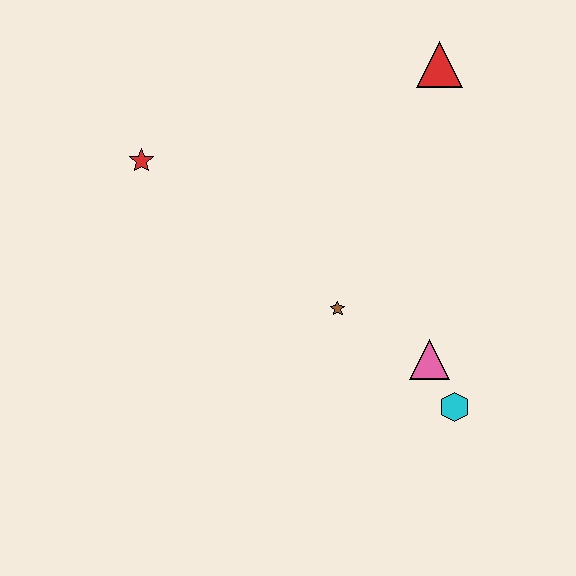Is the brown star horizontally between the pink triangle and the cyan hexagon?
No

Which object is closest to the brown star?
The pink triangle is closest to the brown star.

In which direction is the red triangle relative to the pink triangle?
The red triangle is above the pink triangle.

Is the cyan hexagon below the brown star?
Yes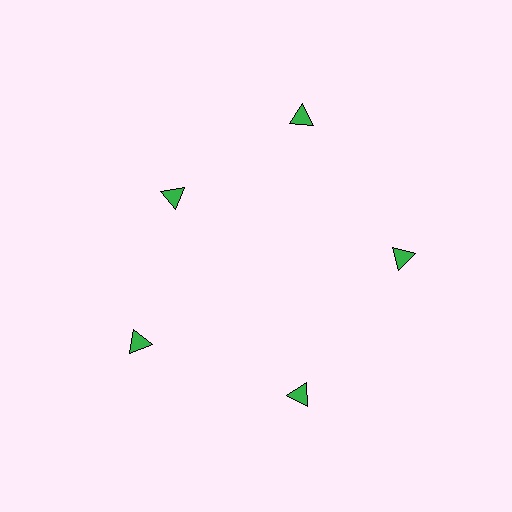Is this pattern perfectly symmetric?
No. The 5 green triangles are arranged in a ring, but one element near the 10 o'clock position is pulled inward toward the center, breaking the 5-fold rotational symmetry.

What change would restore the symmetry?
The symmetry would be restored by moving it outward, back onto the ring so that all 5 triangles sit at equal angles and equal distance from the center.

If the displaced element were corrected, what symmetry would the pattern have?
It would have 5-fold rotational symmetry — the pattern would map onto itself every 72 degrees.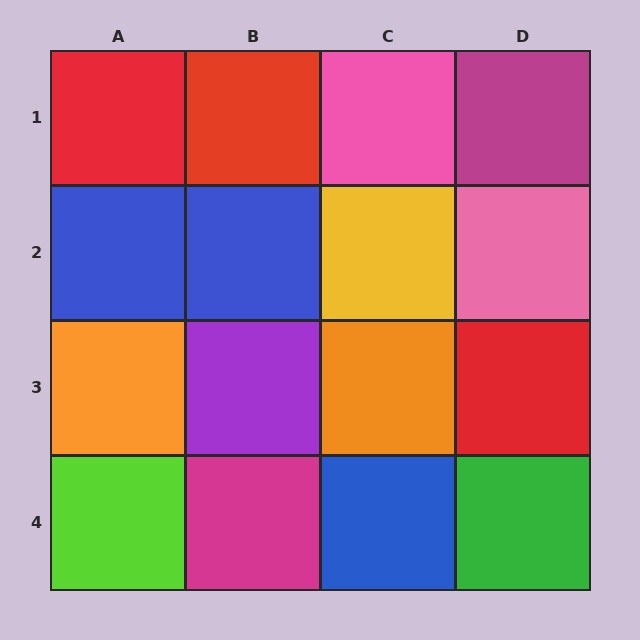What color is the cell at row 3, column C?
Orange.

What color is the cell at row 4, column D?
Green.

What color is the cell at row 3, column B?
Purple.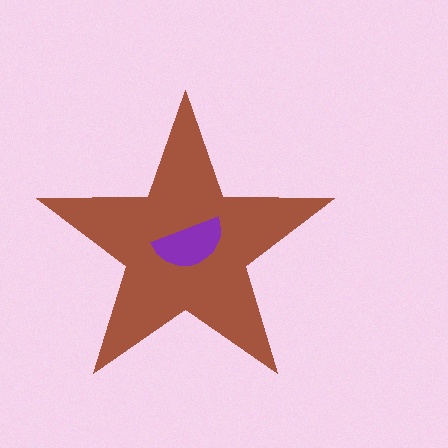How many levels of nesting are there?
2.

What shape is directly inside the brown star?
The purple semicircle.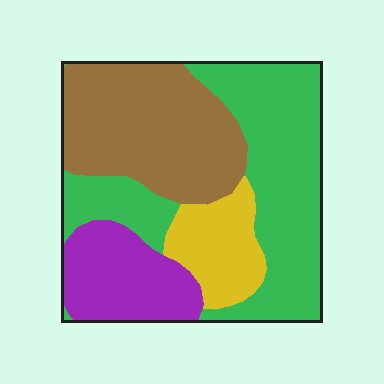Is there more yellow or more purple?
Purple.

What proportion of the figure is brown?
Brown covers around 30% of the figure.